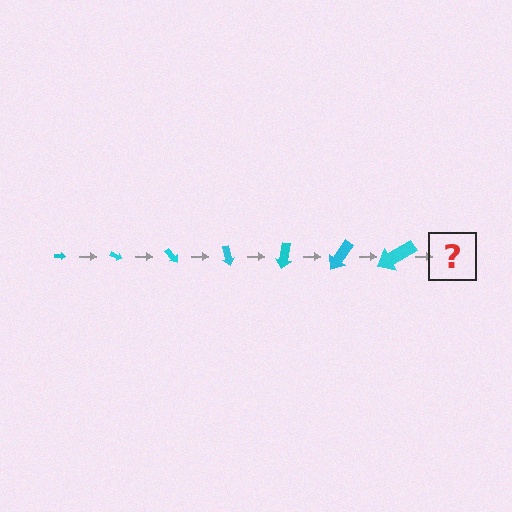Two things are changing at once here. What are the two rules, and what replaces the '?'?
The two rules are that the arrow grows larger each step and it rotates 25 degrees each step. The '?' should be an arrow, larger than the previous one and rotated 175 degrees from the start.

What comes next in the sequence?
The next element should be an arrow, larger than the previous one and rotated 175 degrees from the start.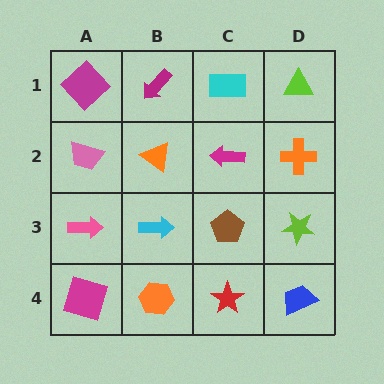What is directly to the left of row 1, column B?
A magenta diamond.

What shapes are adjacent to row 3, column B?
An orange triangle (row 2, column B), an orange hexagon (row 4, column B), a pink arrow (row 3, column A), a brown pentagon (row 3, column C).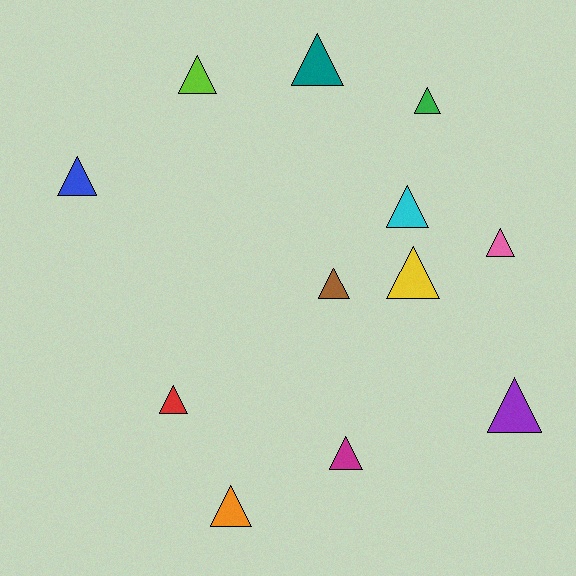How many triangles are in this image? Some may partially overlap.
There are 12 triangles.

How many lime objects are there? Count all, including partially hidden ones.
There is 1 lime object.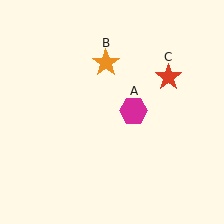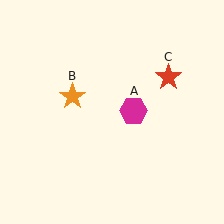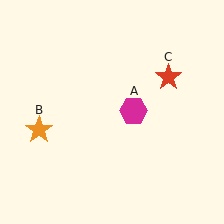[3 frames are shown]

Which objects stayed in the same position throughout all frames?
Magenta hexagon (object A) and red star (object C) remained stationary.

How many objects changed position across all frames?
1 object changed position: orange star (object B).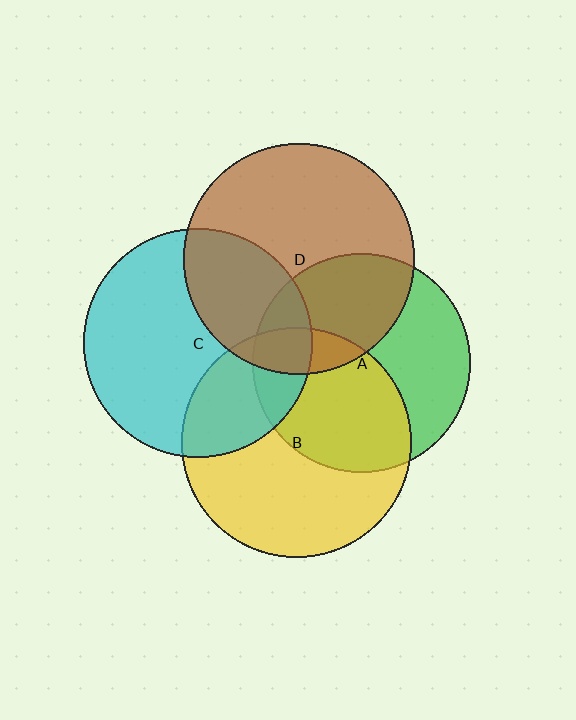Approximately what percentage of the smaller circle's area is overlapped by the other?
Approximately 25%.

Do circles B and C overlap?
Yes.